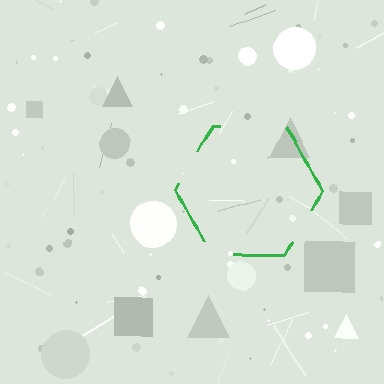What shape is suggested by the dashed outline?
The dashed outline suggests a hexagon.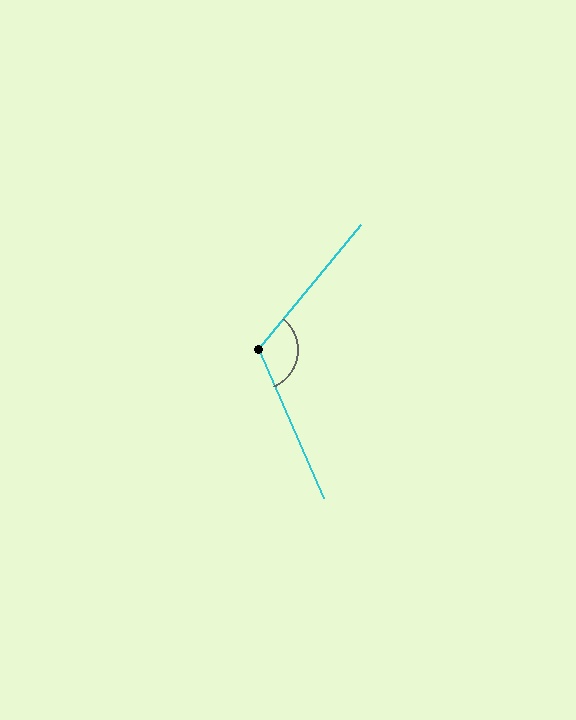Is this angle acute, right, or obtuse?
It is obtuse.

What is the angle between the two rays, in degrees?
Approximately 117 degrees.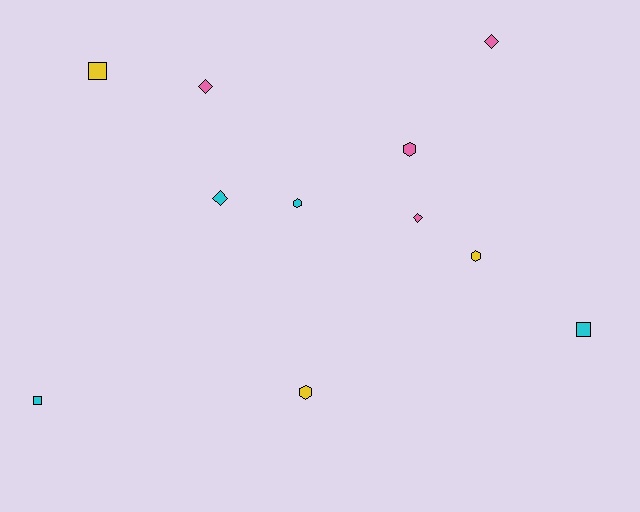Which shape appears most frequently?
Diamond, with 4 objects.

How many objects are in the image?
There are 11 objects.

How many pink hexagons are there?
There is 1 pink hexagon.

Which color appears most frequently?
Pink, with 4 objects.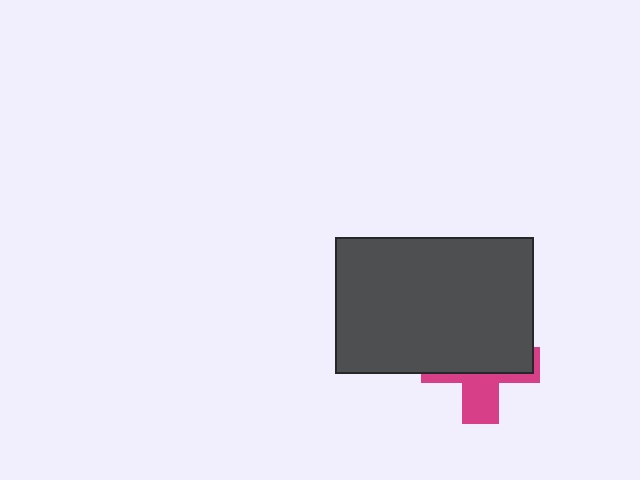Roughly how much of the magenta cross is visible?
A small part of it is visible (roughly 39%).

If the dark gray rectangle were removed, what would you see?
You would see the complete magenta cross.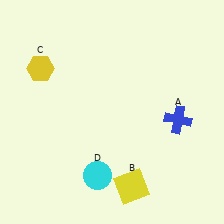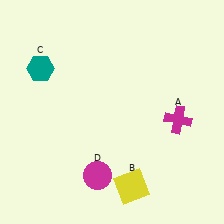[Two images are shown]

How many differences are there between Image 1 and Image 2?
There are 3 differences between the two images.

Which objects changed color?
A changed from blue to magenta. C changed from yellow to teal. D changed from cyan to magenta.